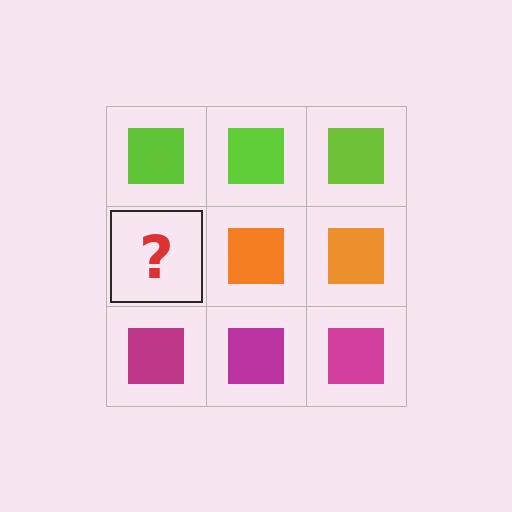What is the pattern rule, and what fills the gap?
The rule is that each row has a consistent color. The gap should be filled with an orange square.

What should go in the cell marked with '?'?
The missing cell should contain an orange square.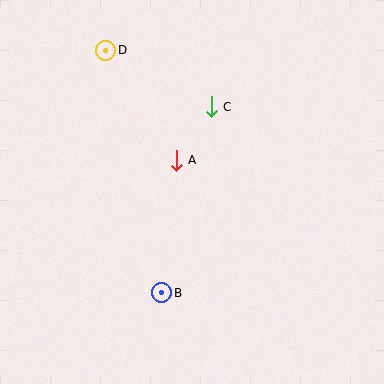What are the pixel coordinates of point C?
Point C is at (211, 107).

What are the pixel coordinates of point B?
Point B is at (162, 293).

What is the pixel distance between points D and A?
The distance between D and A is 131 pixels.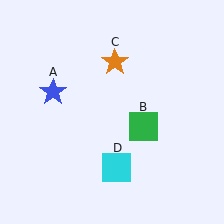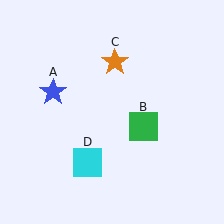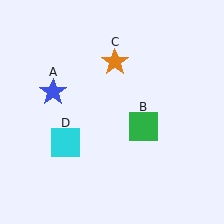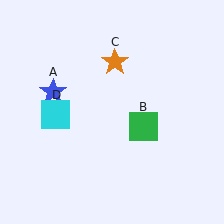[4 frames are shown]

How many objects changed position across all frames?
1 object changed position: cyan square (object D).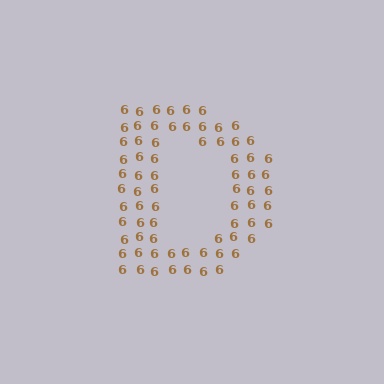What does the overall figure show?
The overall figure shows the letter D.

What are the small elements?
The small elements are digit 6's.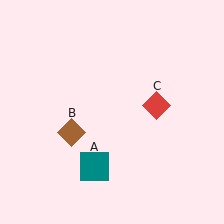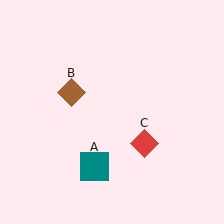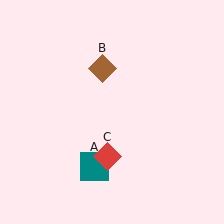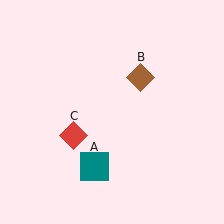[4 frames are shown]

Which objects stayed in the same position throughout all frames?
Teal square (object A) remained stationary.